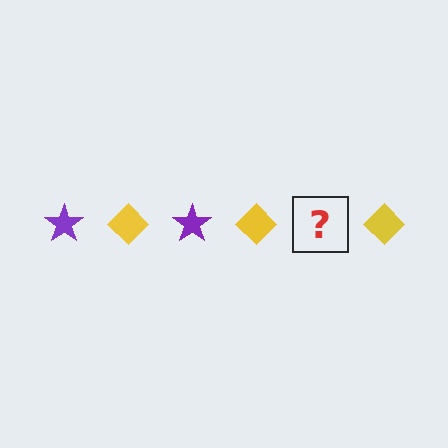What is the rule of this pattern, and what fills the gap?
The rule is that the pattern alternates between purple star and yellow diamond. The gap should be filled with a purple star.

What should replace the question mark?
The question mark should be replaced with a purple star.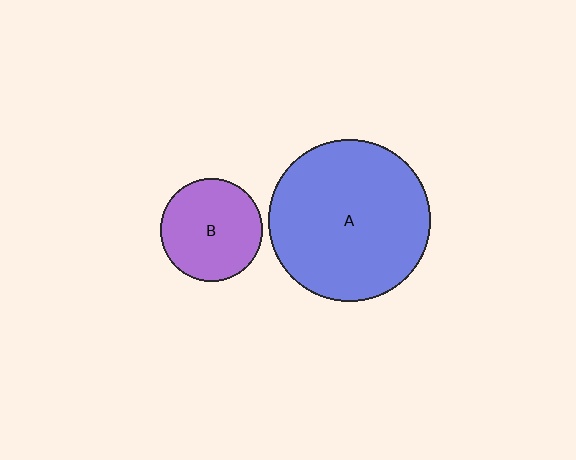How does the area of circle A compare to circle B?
Approximately 2.5 times.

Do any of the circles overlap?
No, none of the circles overlap.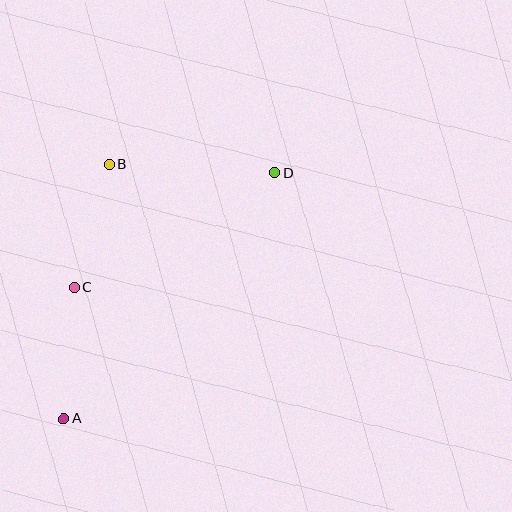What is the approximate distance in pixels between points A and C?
The distance between A and C is approximately 132 pixels.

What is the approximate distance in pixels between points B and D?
The distance between B and D is approximately 166 pixels.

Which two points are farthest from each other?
Points A and D are farthest from each other.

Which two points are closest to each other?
Points B and C are closest to each other.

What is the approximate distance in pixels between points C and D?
The distance between C and D is approximately 231 pixels.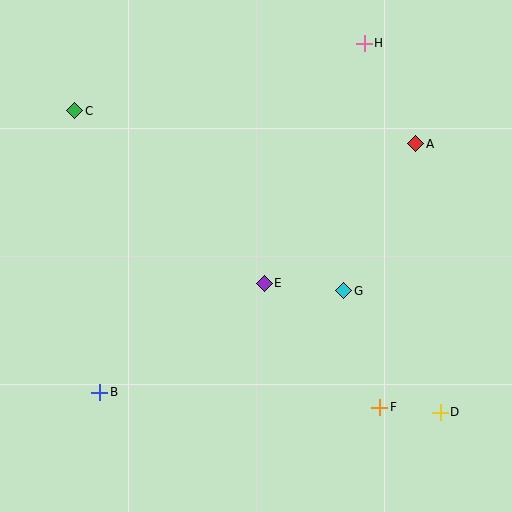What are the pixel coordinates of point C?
Point C is at (75, 111).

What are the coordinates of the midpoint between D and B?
The midpoint between D and B is at (270, 402).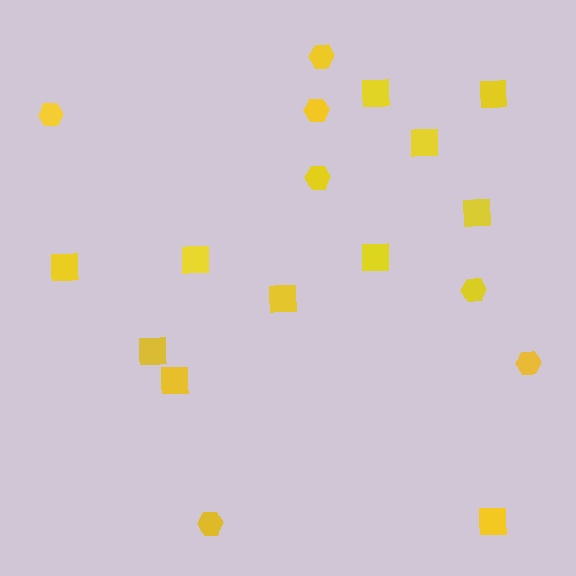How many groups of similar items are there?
There are 2 groups: one group of squares (11) and one group of hexagons (7).